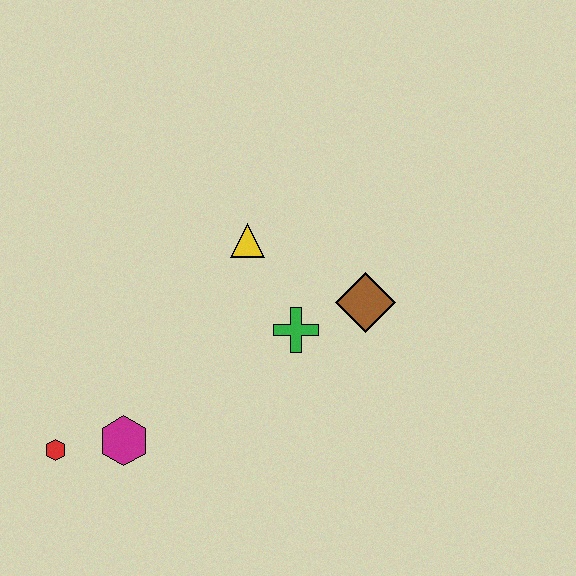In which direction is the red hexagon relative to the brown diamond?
The red hexagon is to the left of the brown diamond.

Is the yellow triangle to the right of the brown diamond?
No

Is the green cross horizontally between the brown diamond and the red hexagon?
Yes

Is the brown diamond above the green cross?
Yes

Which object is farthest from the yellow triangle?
The red hexagon is farthest from the yellow triangle.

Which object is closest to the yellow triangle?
The green cross is closest to the yellow triangle.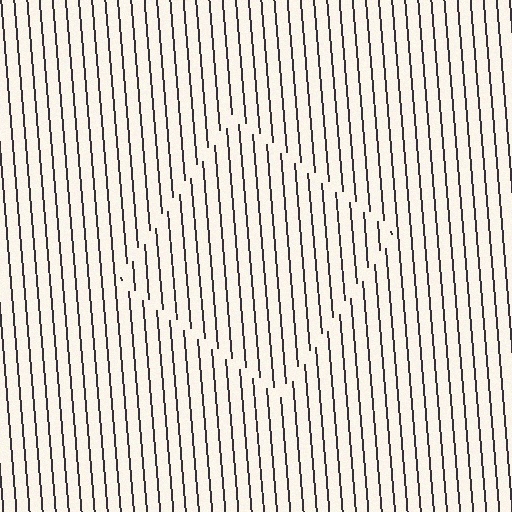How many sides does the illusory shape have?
4 sides — the line-ends trace a square.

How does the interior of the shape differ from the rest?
The interior of the shape contains the same grating, shifted by half a period — the contour is defined by the phase discontinuity where line-ends from the inner and outer gratings abut.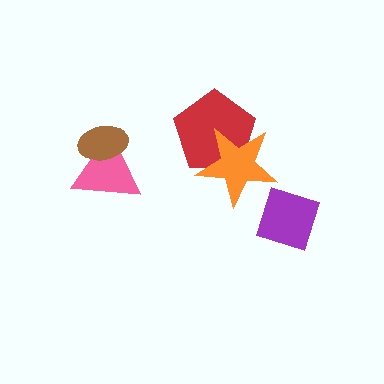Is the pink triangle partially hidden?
Yes, it is partially covered by another shape.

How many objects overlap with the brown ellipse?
1 object overlaps with the brown ellipse.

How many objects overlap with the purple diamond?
0 objects overlap with the purple diamond.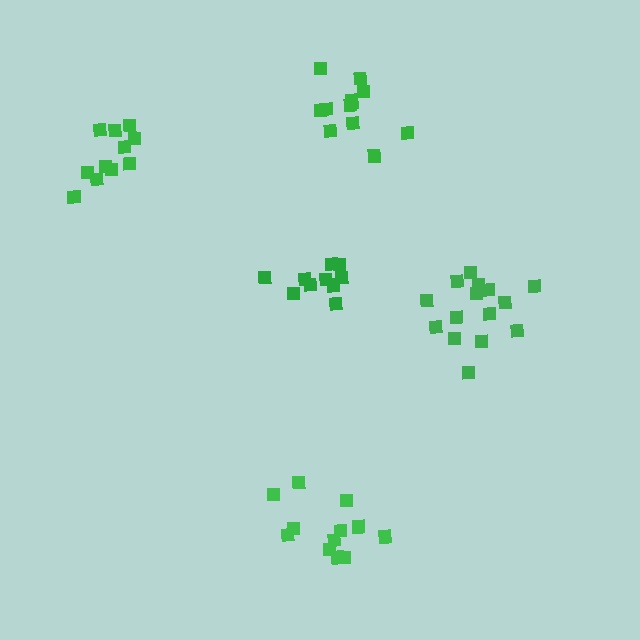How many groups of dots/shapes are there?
There are 5 groups.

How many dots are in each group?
Group 1: 11 dots, Group 2: 12 dots, Group 3: 10 dots, Group 4: 15 dots, Group 5: 12 dots (60 total).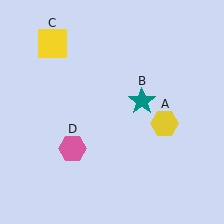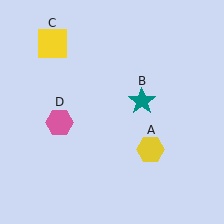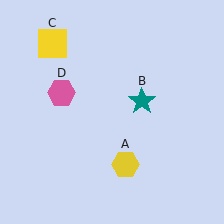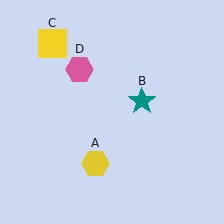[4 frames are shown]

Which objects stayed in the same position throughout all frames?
Teal star (object B) and yellow square (object C) remained stationary.